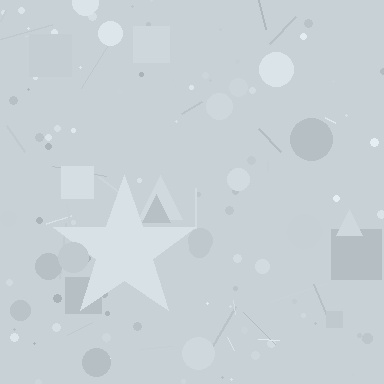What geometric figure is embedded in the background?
A star is embedded in the background.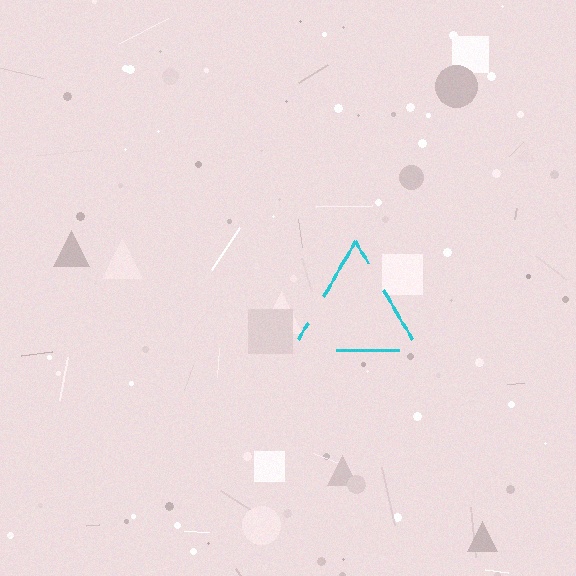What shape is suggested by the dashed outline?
The dashed outline suggests a triangle.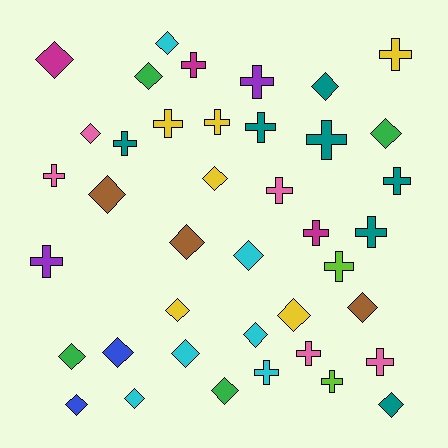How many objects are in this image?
There are 40 objects.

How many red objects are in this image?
There are no red objects.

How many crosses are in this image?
There are 19 crosses.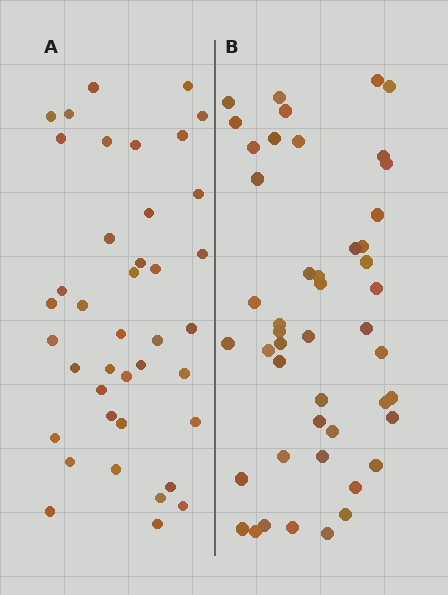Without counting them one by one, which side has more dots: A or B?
Region B (the right region) has more dots.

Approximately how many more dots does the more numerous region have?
Region B has roughly 8 or so more dots than region A.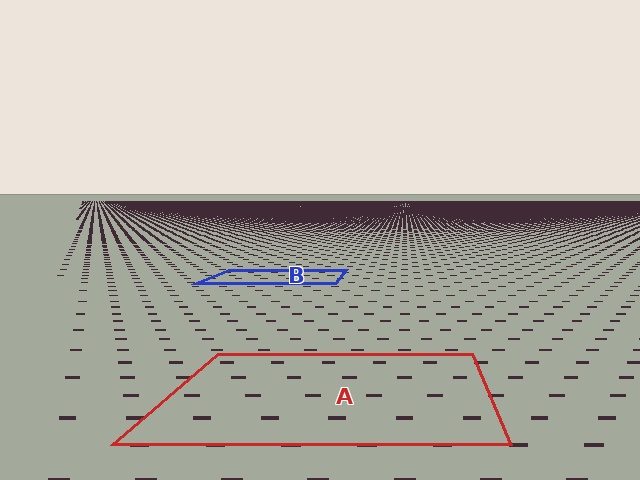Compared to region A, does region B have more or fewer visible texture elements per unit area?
Region B has more texture elements per unit area — they are packed more densely because it is farther away.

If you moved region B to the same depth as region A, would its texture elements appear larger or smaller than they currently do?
They would appear larger. At a closer depth, the same texture elements are projected at a bigger on-screen size.